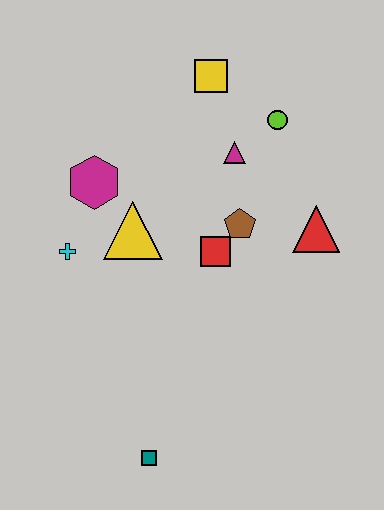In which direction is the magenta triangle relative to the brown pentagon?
The magenta triangle is above the brown pentagon.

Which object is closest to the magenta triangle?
The lime circle is closest to the magenta triangle.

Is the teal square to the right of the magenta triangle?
No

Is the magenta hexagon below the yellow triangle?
No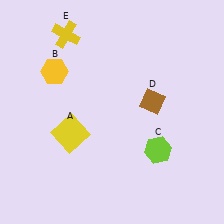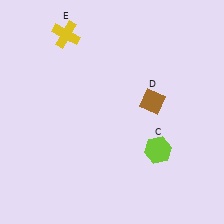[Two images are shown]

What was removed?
The yellow hexagon (B), the yellow square (A) were removed in Image 2.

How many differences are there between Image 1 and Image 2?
There are 2 differences between the two images.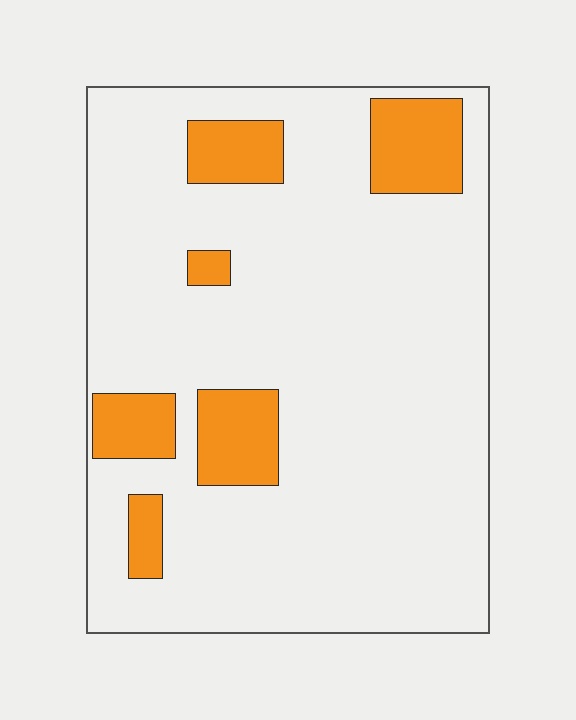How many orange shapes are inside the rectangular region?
6.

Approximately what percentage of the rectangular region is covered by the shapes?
Approximately 15%.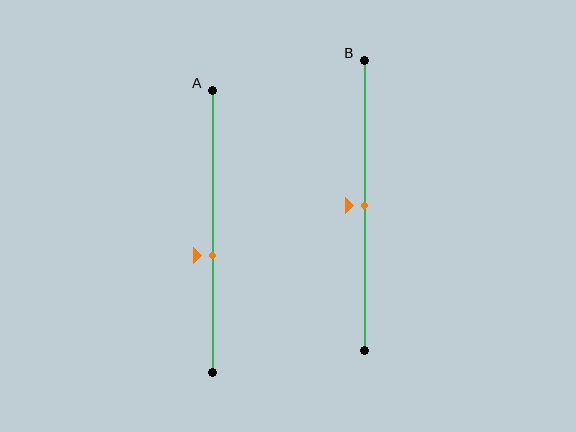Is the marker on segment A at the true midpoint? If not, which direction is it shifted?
No, the marker on segment A is shifted downward by about 9% of the segment length.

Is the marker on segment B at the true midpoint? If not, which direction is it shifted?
Yes, the marker on segment B is at the true midpoint.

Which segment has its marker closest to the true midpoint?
Segment B has its marker closest to the true midpoint.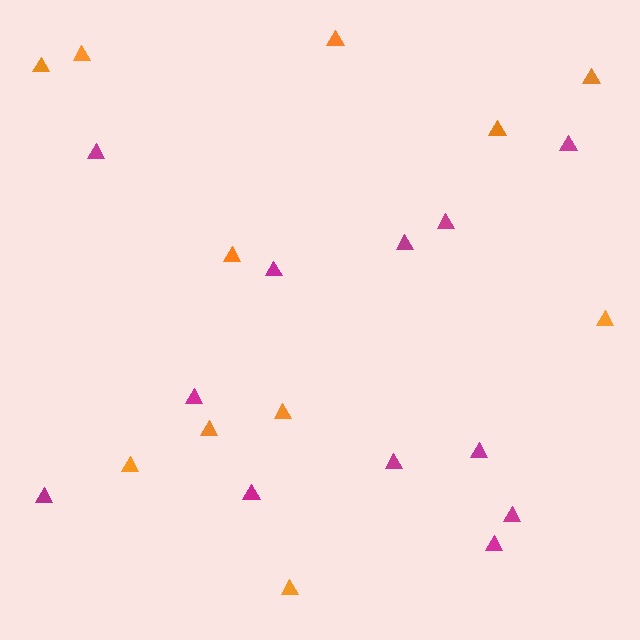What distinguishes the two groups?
There are 2 groups: one group of magenta triangles (12) and one group of orange triangles (11).